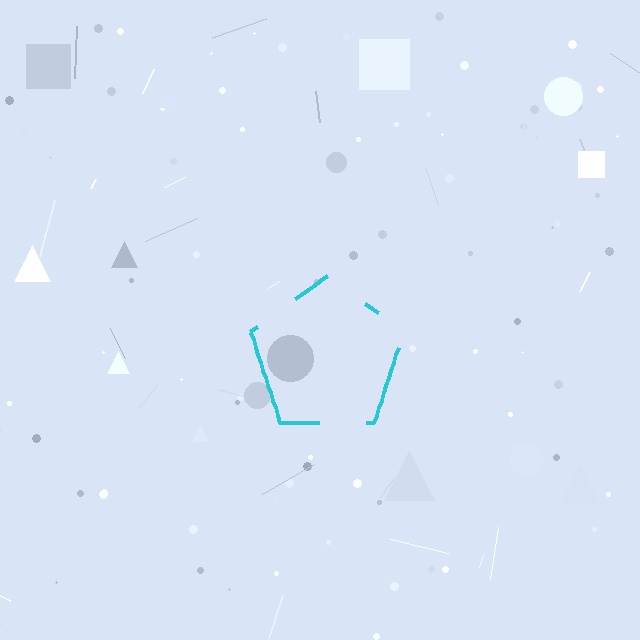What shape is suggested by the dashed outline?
The dashed outline suggests a pentagon.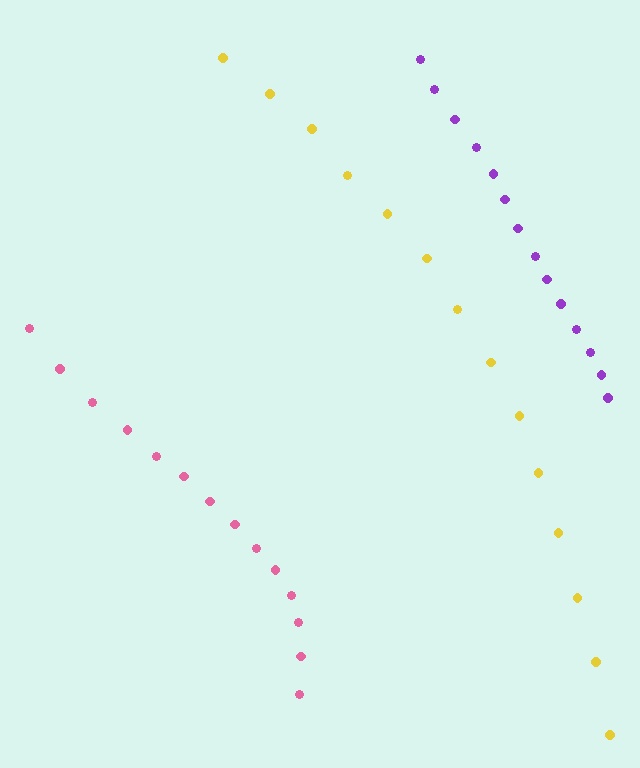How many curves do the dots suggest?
There are 3 distinct paths.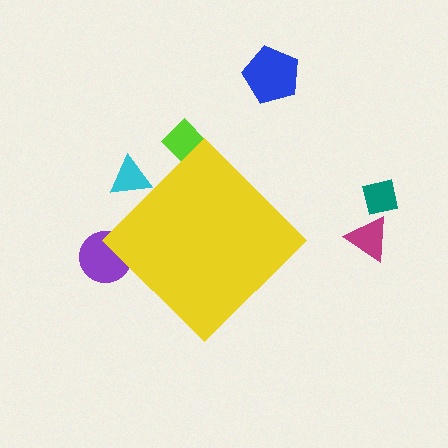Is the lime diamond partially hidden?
Yes, the lime diamond is partially hidden behind the yellow diamond.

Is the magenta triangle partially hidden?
No, the magenta triangle is fully visible.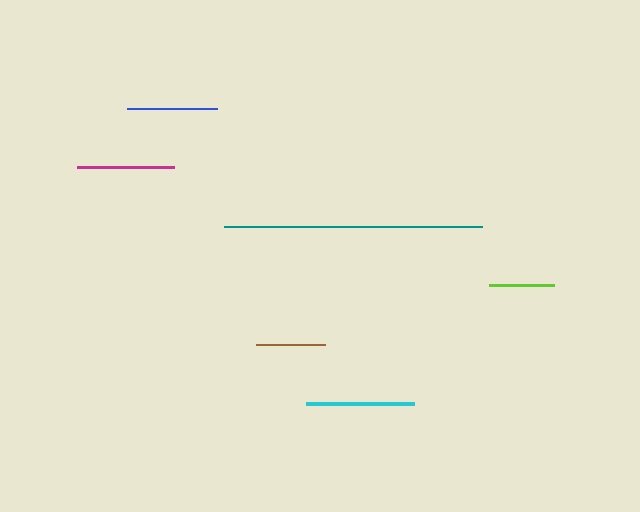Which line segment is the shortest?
The lime line is the shortest at approximately 65 pixels.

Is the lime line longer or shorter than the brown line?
The brown line is longer than the lime line.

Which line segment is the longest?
The teal line is the longest at approximately 257 pixels.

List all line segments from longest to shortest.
From longest to shortest: teal, cyan, magenta, blue, brown, lime.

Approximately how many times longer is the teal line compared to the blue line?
The teal line is approximately 2.8 times the length of the blue line.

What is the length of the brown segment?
The brown segment is approximately 70 pixels long.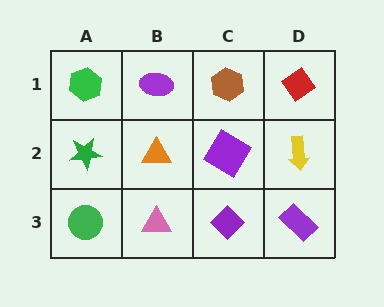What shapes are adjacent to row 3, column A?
A green star (row 2, column A), a pink triangle (row 3, column B).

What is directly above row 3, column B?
An orange triangle.